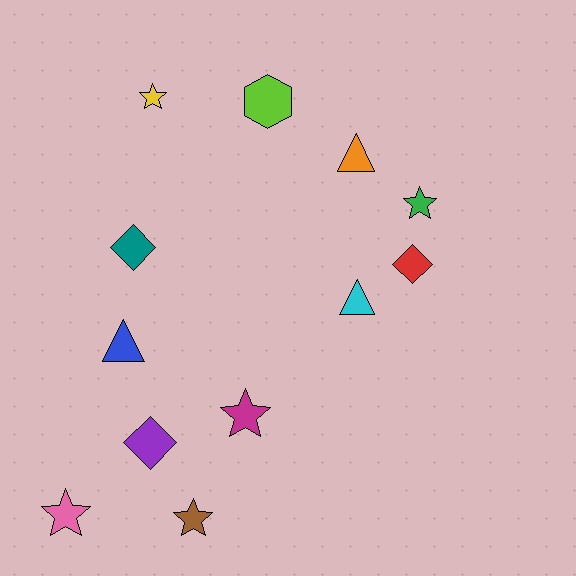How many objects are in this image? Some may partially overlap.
There are 12 objects.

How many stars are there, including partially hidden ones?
There are 5 stars.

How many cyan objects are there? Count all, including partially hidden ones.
There is 1 cyan object.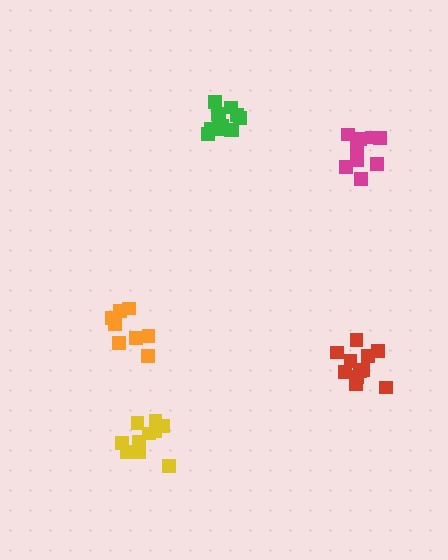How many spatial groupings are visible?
There are 5 spatial groupings.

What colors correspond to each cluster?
The clusters are colored: green, yellow, magenta, orange, red.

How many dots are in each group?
Group 1: 13 dots, Group 2: 10 dots, Group 3: 9 dots, Group 4: 8 dots, Group 5: 11 dots (51 total).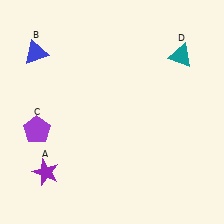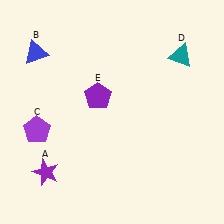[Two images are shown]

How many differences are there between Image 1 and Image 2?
There is 1 difference between the two images.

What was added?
A purple pentagon (E) was added in Image 2.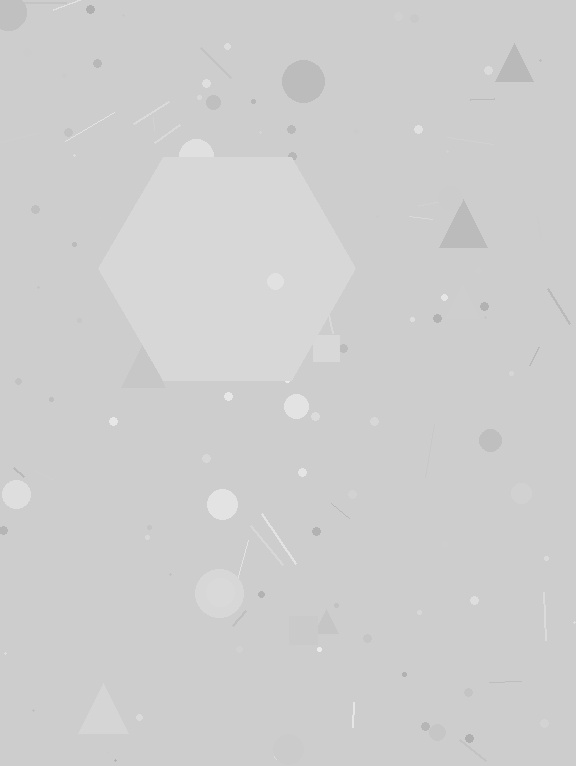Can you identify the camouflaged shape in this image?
The camouflaged shape is a hexagon.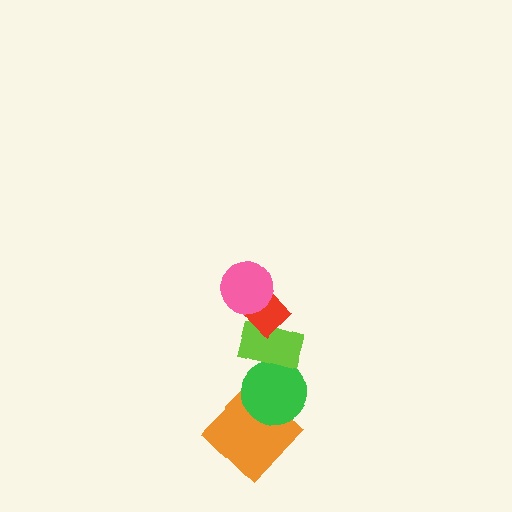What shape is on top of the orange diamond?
The green circle is on top of the orange diamond.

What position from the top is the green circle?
The green circle is 4th from the top.